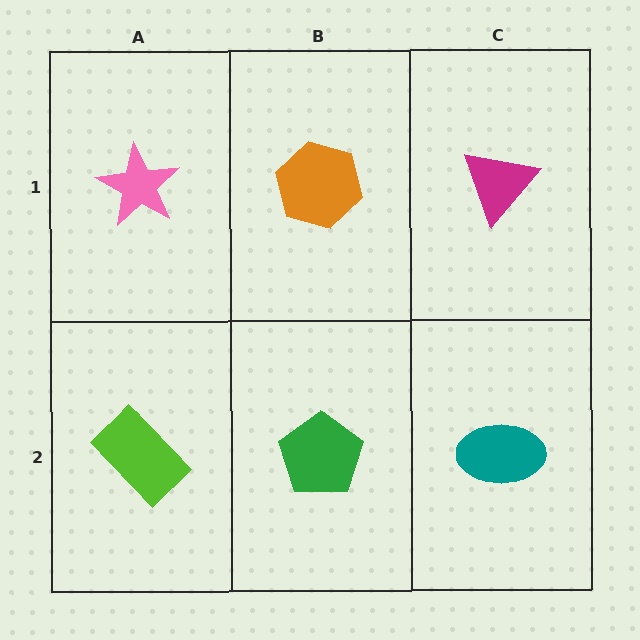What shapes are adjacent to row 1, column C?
A teal ellipse (row 2, column C), an orange hexagon (row 1, column B).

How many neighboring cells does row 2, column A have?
2.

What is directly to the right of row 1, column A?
An orange hexagon.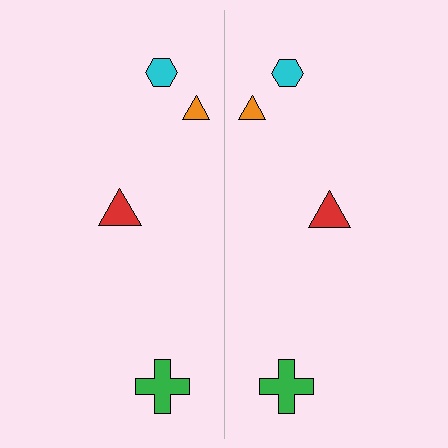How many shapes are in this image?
There are 8 shapes in this image.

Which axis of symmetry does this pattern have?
The pattern has a vertical axis of symmetry running through the center of the image.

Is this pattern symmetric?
Yes, this pattern has bilateral (reflection) symmetry.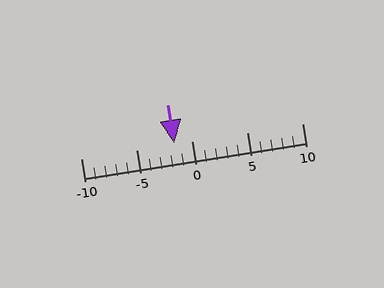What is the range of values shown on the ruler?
The ruler shows values from -10 to 10.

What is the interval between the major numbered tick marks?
The major tick marks are spaced 5 units apart.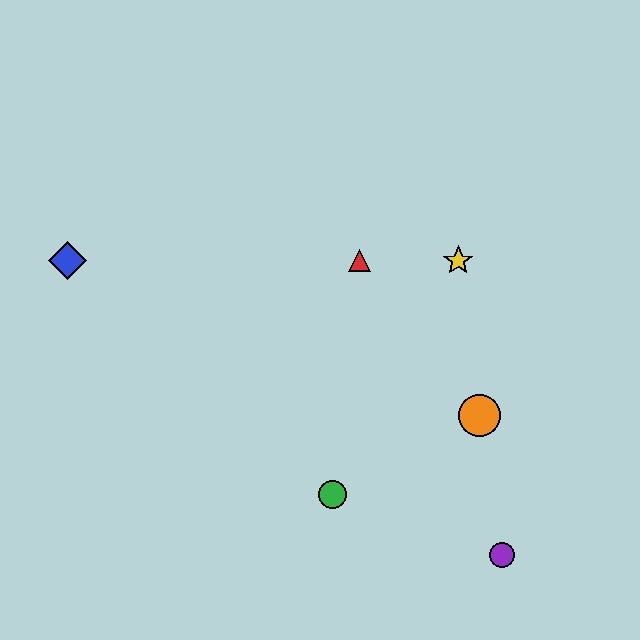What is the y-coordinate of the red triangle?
The red triangle is at y≈261.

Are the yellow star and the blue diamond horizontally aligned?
Yes, both are at y≈261.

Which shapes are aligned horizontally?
The red triangle, the blue diamond, the yellow star are aligned horizontally.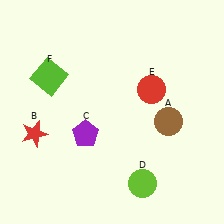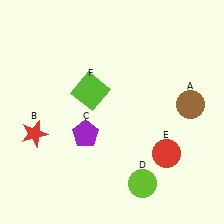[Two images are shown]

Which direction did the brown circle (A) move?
The brown circle (A) moved right.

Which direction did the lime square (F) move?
The lime square (F) moved right.